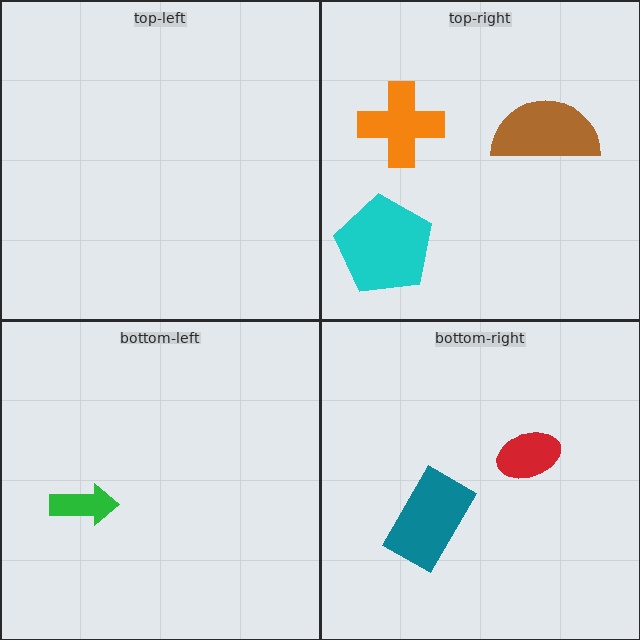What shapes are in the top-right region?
The brown semicircle, the orange cross, the cyan pentagon.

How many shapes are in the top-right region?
3.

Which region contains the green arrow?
The bottom-left region.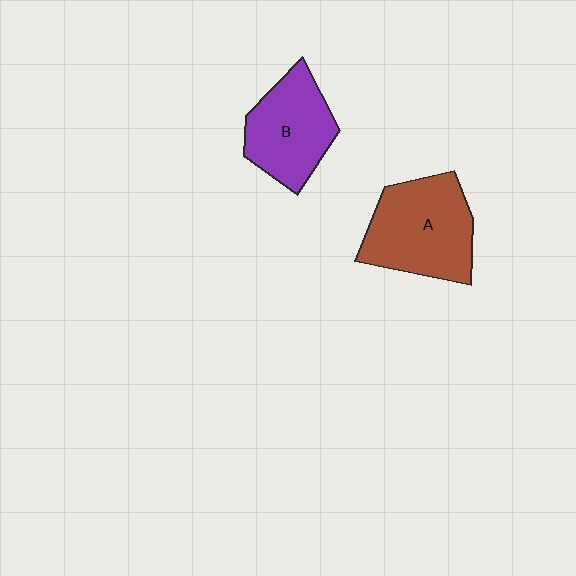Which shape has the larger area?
Shape A (brown).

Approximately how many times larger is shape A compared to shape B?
Approximately 1.2 times.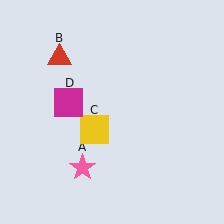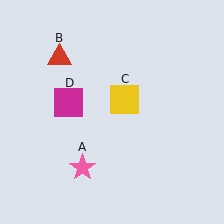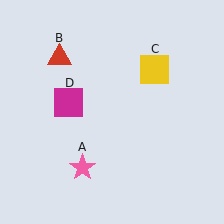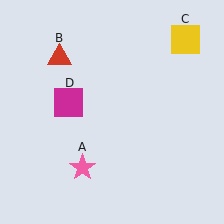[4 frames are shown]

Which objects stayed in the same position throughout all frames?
Pink star (object A) and red triangle (object B) and magenta square (object D) remained stationary.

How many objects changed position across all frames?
1 object changed position: yellow square (object C).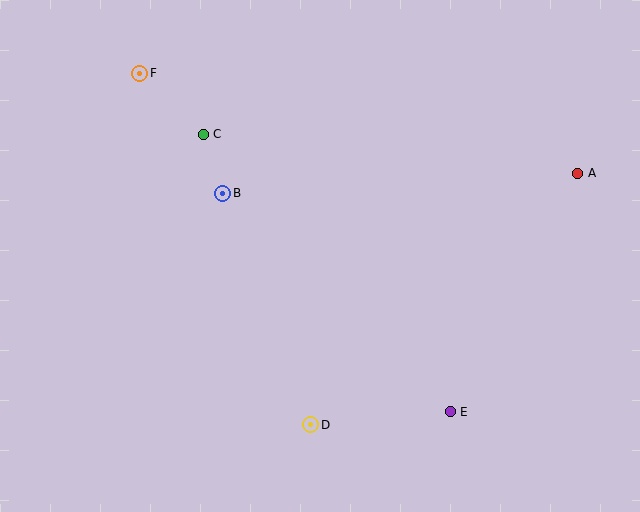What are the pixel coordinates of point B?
Point B is at (223, 193).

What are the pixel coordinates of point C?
Point C is at (203, 134).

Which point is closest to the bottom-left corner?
Point D is closest to the bottom-left corner.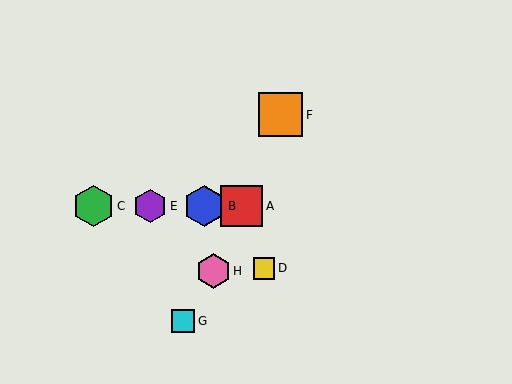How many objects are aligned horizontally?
4 objects (A, B, C, E) are aligned horizontally.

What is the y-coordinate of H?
Object H is at y≈271.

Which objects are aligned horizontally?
Objects A, B, C, E are aligned horizontally.